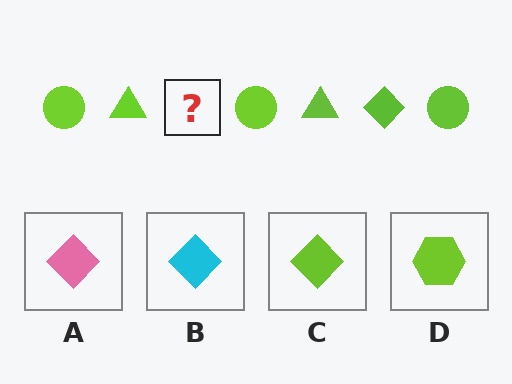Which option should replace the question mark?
Option C.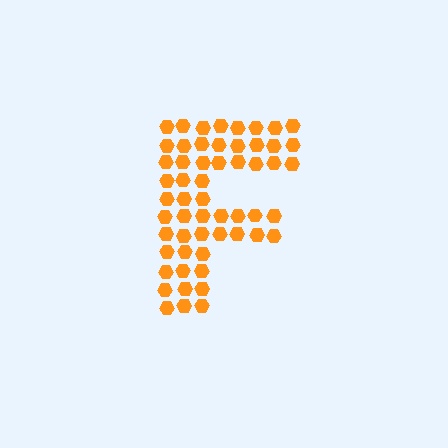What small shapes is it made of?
It is made of small hexagons.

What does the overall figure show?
The overall figure shows the letter F.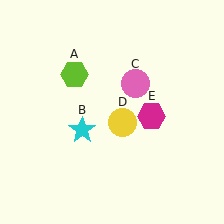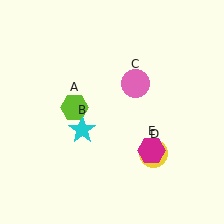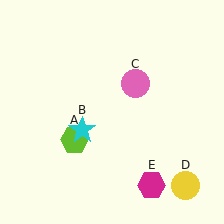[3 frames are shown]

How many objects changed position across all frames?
3 objects changed position: lime hexagon (object A), yellow circle (object D), magenta hexagon (object E).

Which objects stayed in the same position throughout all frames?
Cyan star (object B) and pink circle (object C) remained stationary.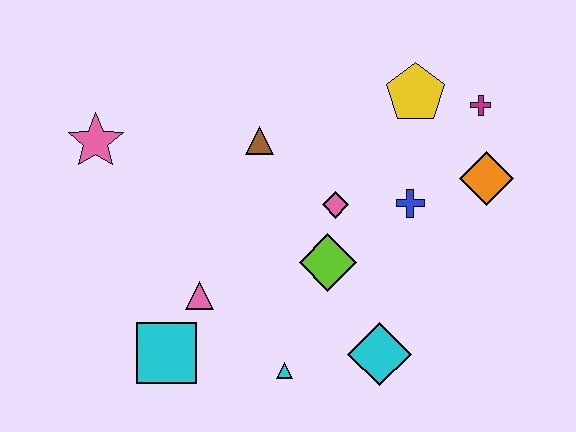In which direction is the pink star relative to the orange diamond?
The pink star is to the left of the orange diamond.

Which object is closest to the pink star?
The brown triangle is closest to the pink star.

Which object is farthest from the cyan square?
The magenta cross is farthest from the cyan square.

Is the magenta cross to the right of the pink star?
Yes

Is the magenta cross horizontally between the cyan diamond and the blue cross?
No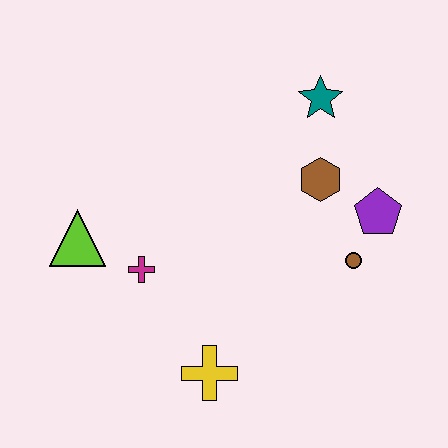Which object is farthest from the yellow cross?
The teal star is farthest from the yellow cross.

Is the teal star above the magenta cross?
Yes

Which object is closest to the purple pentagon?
The brown circle is closest to the purple pentagon.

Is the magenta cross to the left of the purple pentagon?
Yes